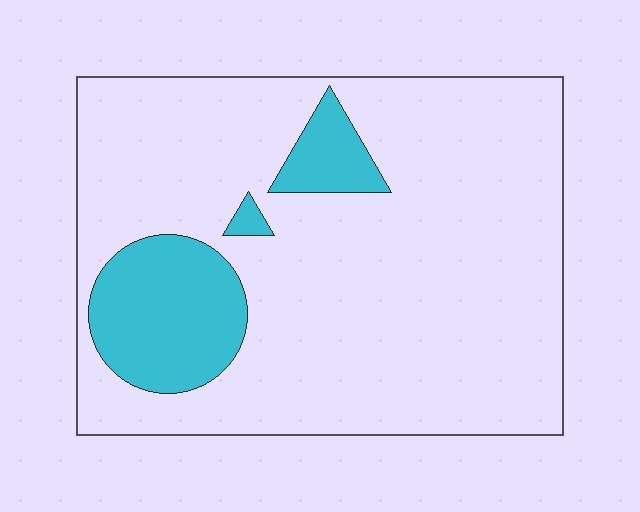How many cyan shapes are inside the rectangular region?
3.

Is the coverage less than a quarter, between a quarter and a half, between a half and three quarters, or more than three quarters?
Less than a quarter.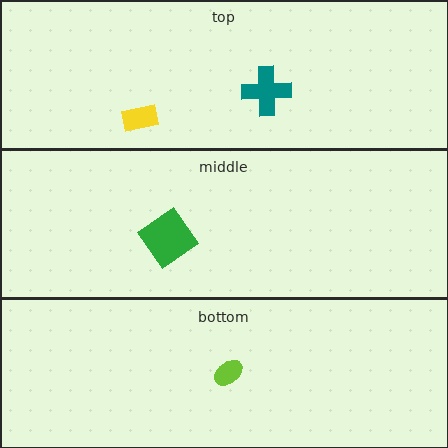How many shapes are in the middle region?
1.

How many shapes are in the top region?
2.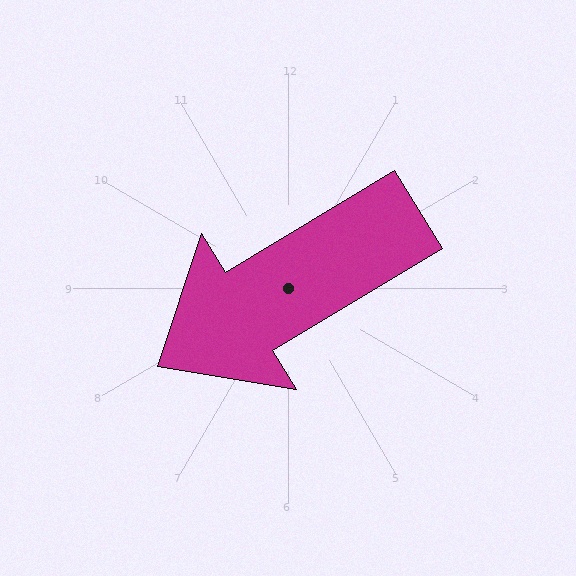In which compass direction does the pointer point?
Southwest.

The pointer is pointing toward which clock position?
Roughly 8 o'clock.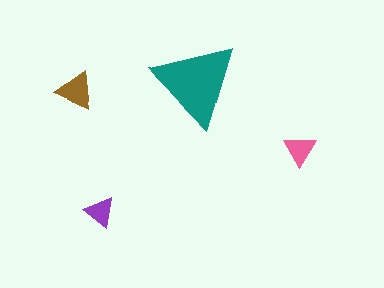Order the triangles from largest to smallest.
the teal one, the brown one, the pink one, the purple one.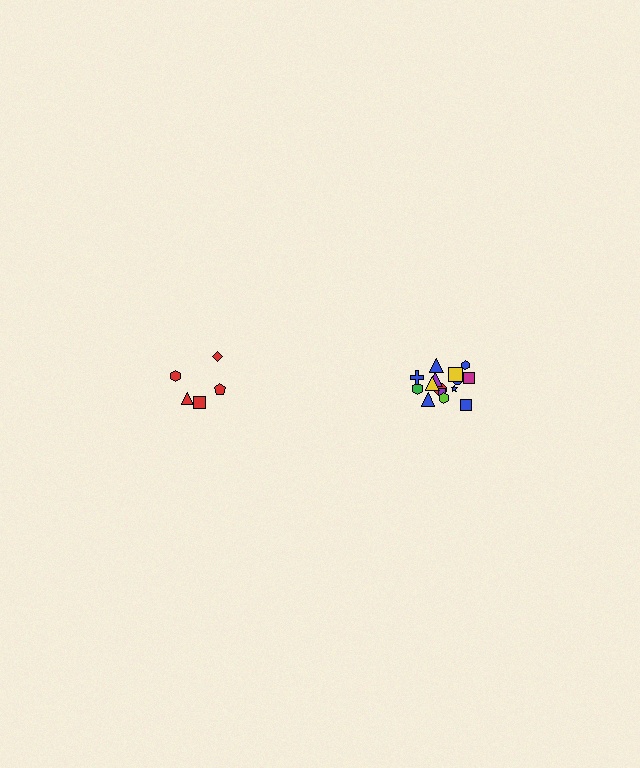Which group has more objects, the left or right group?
The right group.